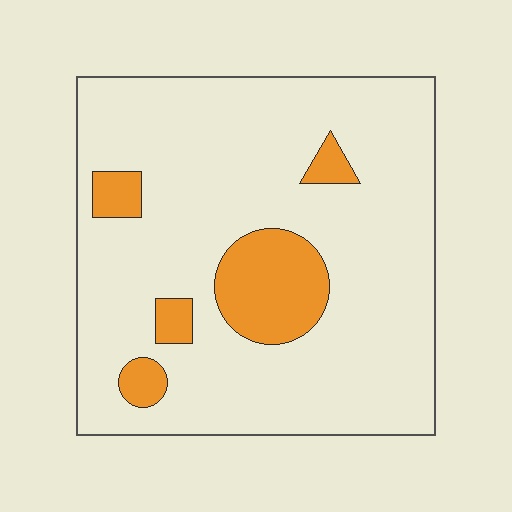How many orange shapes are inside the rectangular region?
5.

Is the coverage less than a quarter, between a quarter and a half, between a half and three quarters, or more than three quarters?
Less than a quarter.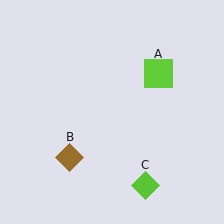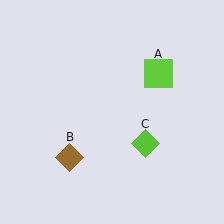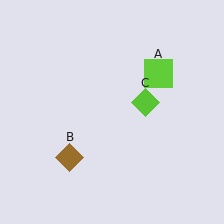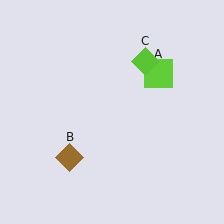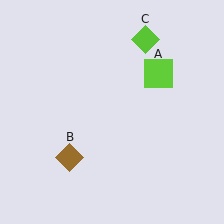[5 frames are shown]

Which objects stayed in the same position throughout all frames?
Lime square (object A) and brown diamond (object B) remained stationary.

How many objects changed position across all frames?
1 object changed position: lime diamond (object C).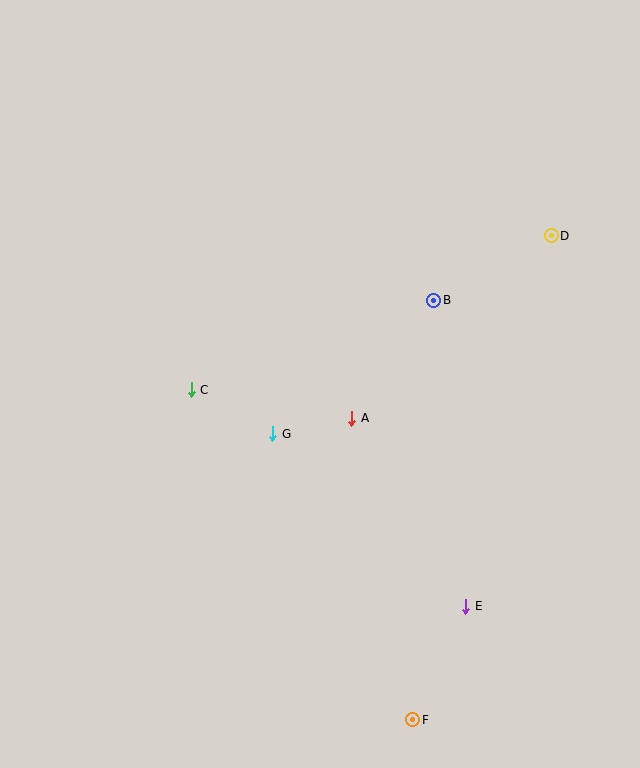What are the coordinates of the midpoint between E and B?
The midpoint between E and B is at (450, 453).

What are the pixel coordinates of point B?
Point B is at (434, 300).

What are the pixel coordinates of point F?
Point F is at (413, 720).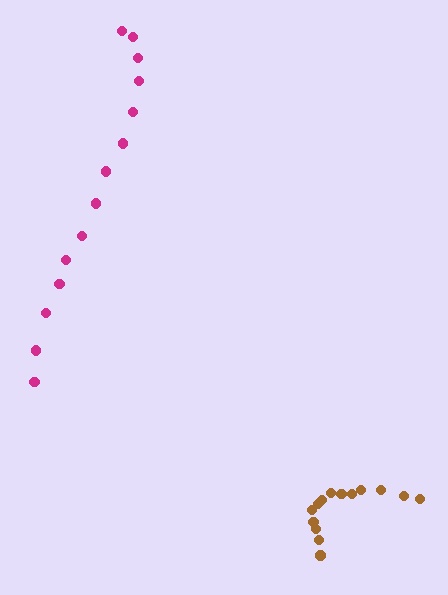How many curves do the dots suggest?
There are 2 distinct paths.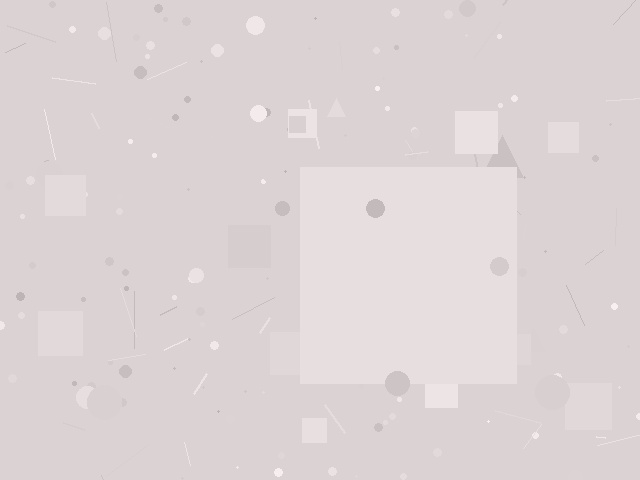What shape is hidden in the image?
A square is hidden in the image.